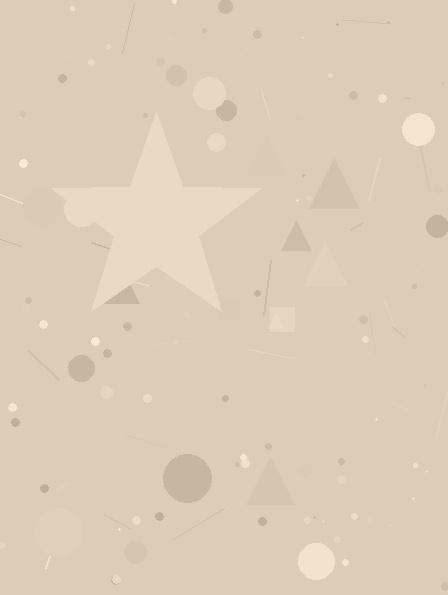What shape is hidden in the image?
A star is hidden in the image.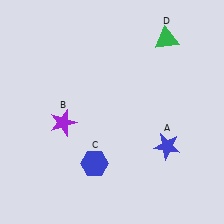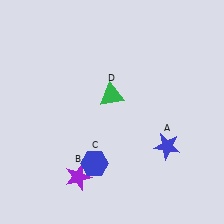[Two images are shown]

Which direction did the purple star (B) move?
The purple star (B) moved down.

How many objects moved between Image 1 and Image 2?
2 objects moved between the two images.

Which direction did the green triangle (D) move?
The green triangle (D) moved down.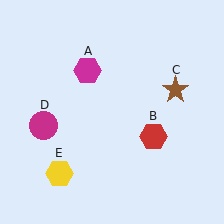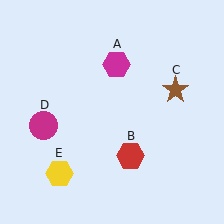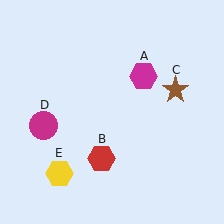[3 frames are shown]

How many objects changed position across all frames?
2 objects changed position: magenta hexagon (object A), red hexagon (object B).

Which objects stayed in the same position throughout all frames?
Brown star (object C) and magenta circle (object D) and yellow hexagon (object E) remained stationary.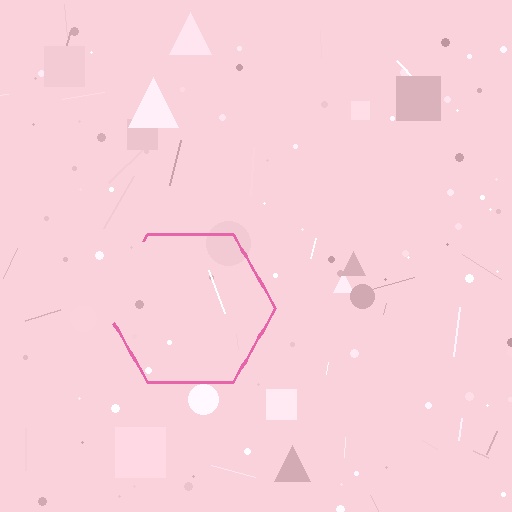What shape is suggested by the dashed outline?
The dashed outline suggests a hexagon.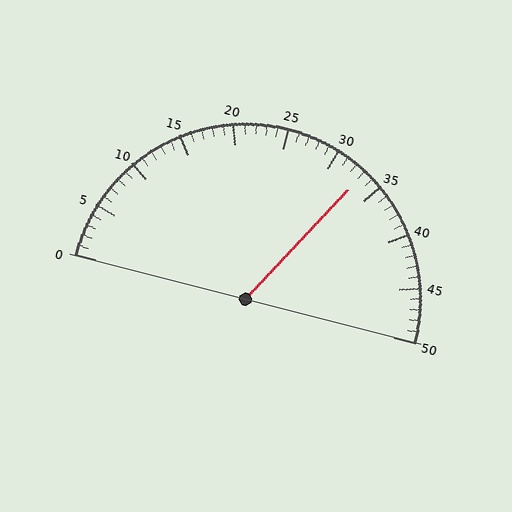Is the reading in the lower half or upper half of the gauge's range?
The reading is in the upper half of the range (0 to 50).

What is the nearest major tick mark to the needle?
The nearest major tick mark is 35.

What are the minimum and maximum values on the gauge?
The gauge ranges from 0 to 50.